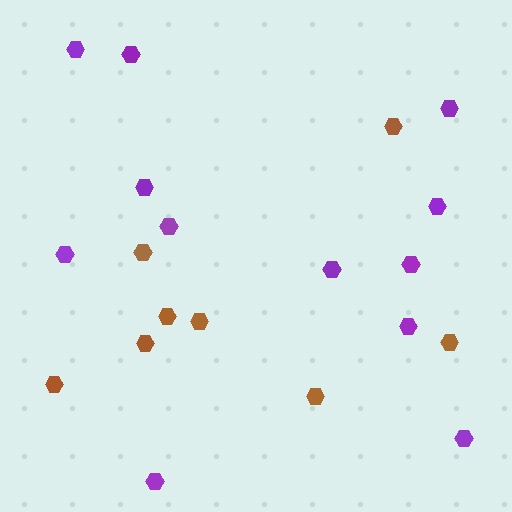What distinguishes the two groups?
There are 2 groups: one group of purple hexagons (12) and one group of brown hexagons (8).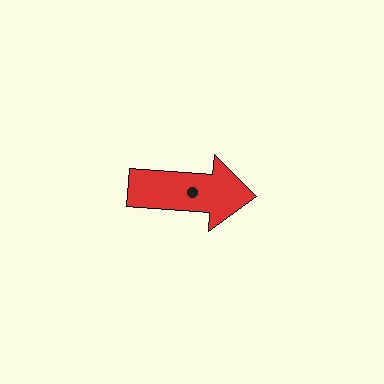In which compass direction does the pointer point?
East.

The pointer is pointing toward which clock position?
Roughly 3 o'clock.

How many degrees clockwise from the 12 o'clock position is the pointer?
Approximately 94 degrees.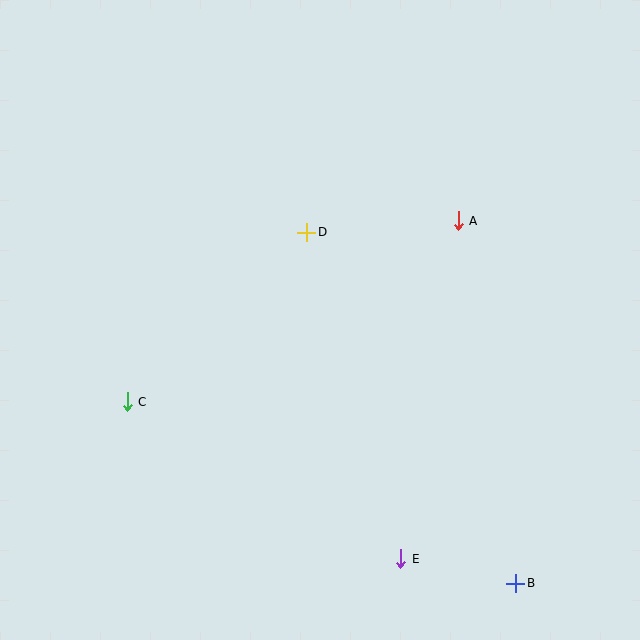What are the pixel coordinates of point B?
Point B is at (516, 583).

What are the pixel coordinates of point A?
Point A is at (458, 221).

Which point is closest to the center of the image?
Point D at (307, 232) is closest to the center.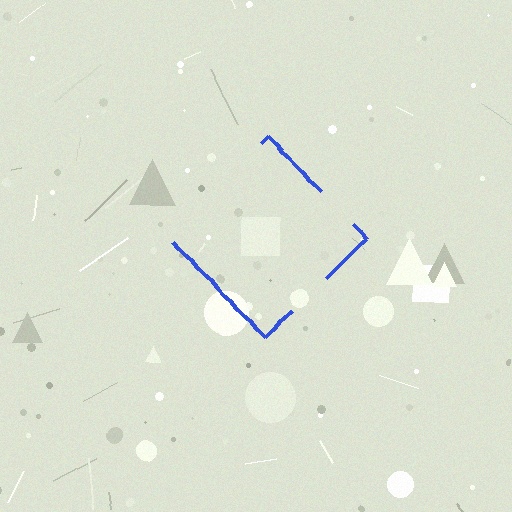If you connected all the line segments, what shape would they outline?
They would outline a diamond.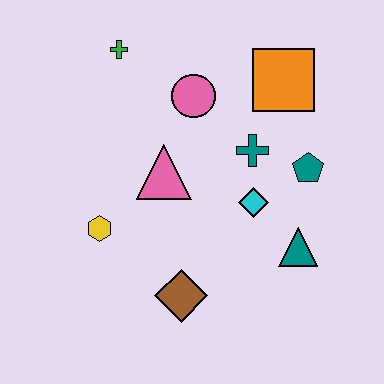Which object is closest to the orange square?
The teal cross is closest to the orange square.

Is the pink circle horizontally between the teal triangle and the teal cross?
No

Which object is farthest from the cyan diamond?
The green cross is farthest from the cyan diamond.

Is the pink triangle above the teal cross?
No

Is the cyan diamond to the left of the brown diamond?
No